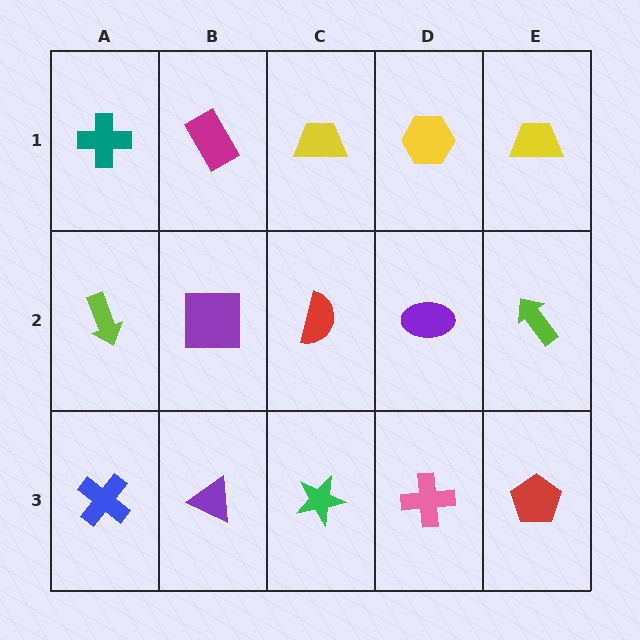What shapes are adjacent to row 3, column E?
A lime arrow (row 2, column E), a pink cross (row 3, column D).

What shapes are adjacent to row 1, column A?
A lime arrow (row 2, column A), a magenta rectangle (row 1, column B).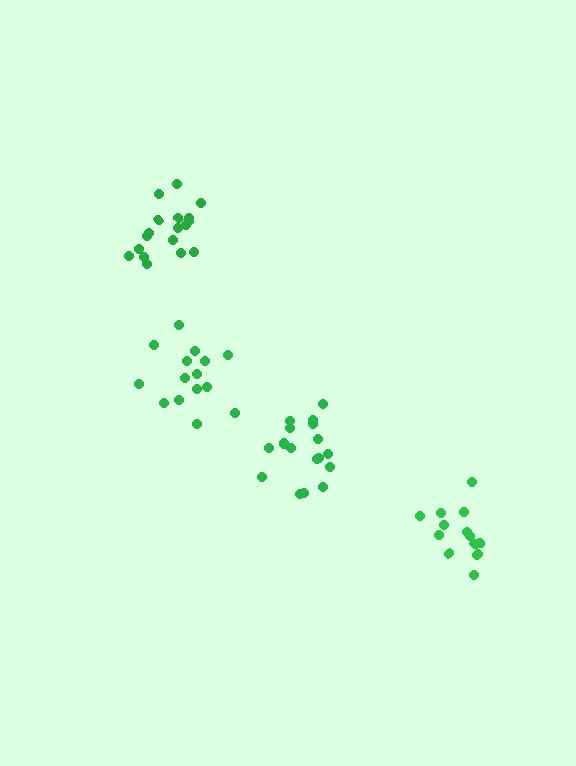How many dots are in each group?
Group 1: 14 dots, Group 2: 18 dots, Group 3: 14 dots, Group 4: 18 dots (64 total).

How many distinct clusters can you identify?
There are 4 distinct clusters.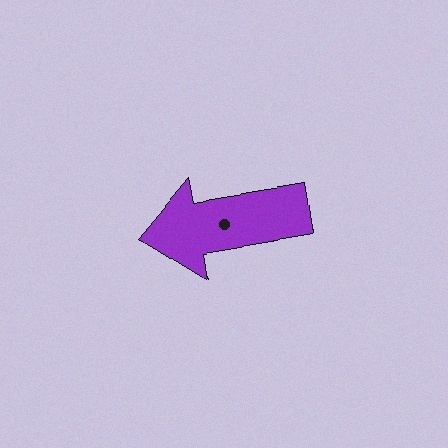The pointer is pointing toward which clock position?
Roughly 9 o'clock.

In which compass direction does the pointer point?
West.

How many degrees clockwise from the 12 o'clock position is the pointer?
Approximately 261 degrees.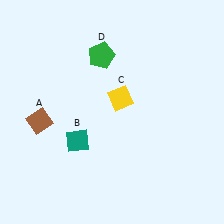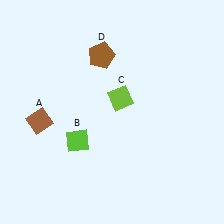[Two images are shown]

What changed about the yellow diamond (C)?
In Image 1, C is yellow. In Image 2, it changed to lime.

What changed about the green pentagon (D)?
In Image 1, D is green. In Image 2, it changed to brown.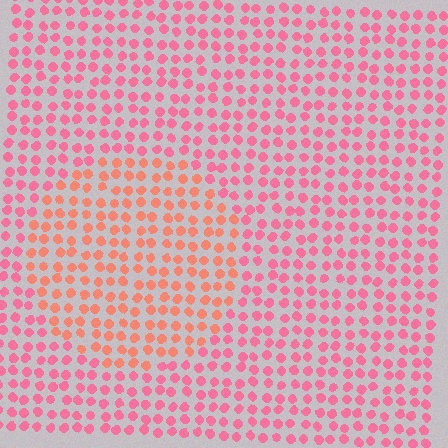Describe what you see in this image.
The image is filled with small pink elements in a uniform arrangement. A circle-shaped region is visible where the elements are tinted to a slightly different hue, forming a subtle color boundary.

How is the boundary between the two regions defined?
The boundary is defined purely by a slight shift in hue (about 29 degrees). Spacing, size, and orientation are identical on both sides.